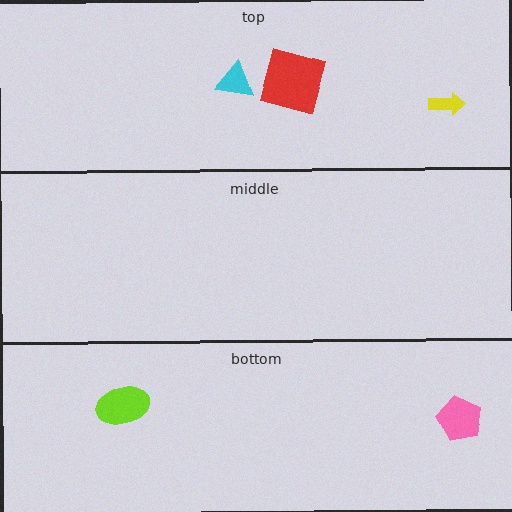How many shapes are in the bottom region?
2.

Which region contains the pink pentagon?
The bottom region.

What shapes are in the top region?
The cyan triangle, the red square, the yellow arrow.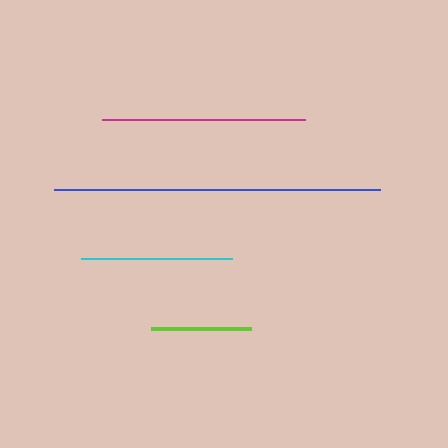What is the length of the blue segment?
The blue segment is approximately 326 pixels long.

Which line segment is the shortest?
The lime line is the shortest at approximately 100 pixels.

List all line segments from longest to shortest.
From longest to shortest: blue, magenta, cyan, lime.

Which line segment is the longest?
The blue line is the longest at approximately 326 pixels.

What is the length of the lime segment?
The lime segment is approximately 100 pixels long.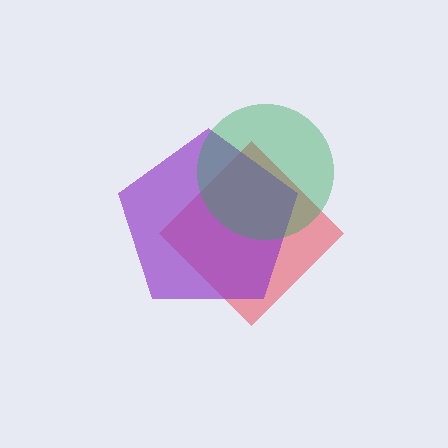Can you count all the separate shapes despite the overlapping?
Yes, there are 3 separate shapes.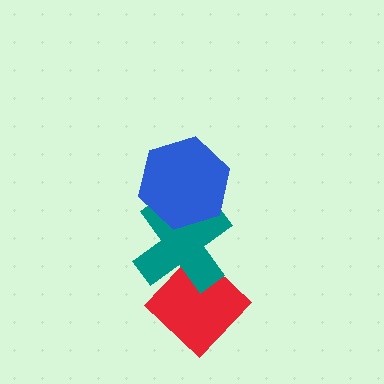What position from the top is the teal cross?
The teal cross is 2nd from the top.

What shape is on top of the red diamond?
The teal cross is on top of the red diamond.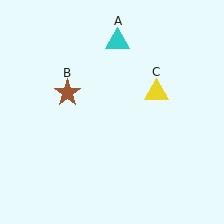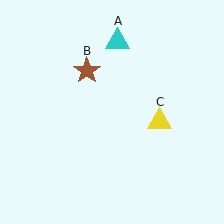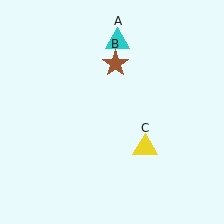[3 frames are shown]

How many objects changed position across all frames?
2 objects changed position: brown star (object B), yellow triangle (object C).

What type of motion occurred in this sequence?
The brown star (object B), yellow triangle (object C) rotated clockwise around the center of the scene.